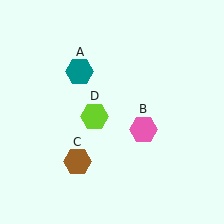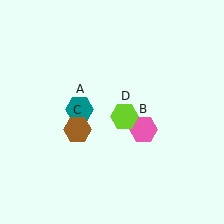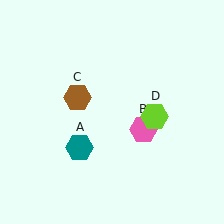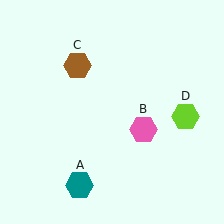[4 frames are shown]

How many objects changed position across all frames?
3 objects changed position: teal hexagon (object A), brown hexagon (object C), lime hexagon (object D).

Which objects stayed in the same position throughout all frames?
Pink hexagon (object B) remained stationary.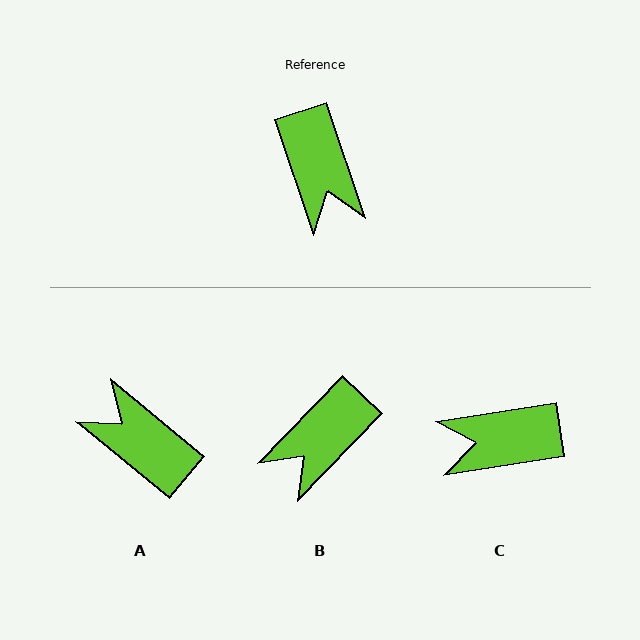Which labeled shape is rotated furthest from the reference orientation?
A, about 148 degrees away.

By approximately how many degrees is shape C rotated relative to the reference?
Approximately 100 degrees clockwise.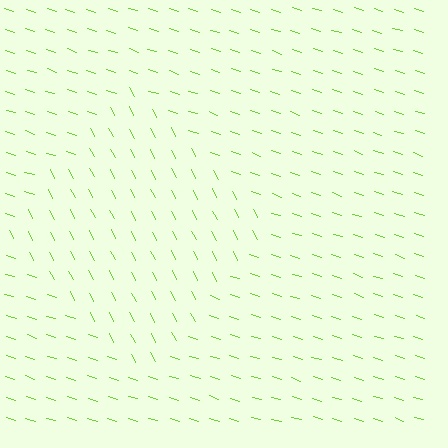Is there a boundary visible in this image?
Yes, there is a texture boundary formed by a change in line orientation.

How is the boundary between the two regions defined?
The boundary is defined purely by a change in line orientation (approximately 45 degrees difference). All lines are the same color and thickness.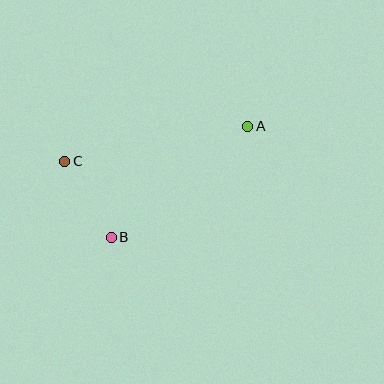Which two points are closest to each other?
Points B and C are closest to each other.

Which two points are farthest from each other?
Points A and C are farthest from each other.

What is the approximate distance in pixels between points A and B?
The distance between A and B is approximately 176 pixels.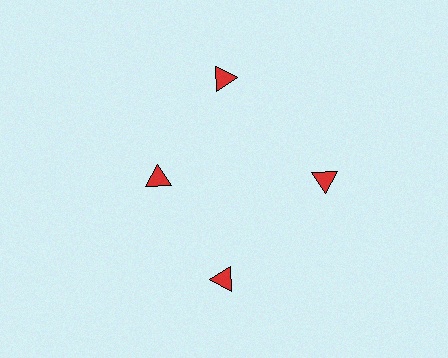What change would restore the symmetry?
The symmetry would be restored by moving it outward, back onto the ring so that all 4 triangles sit at equal angles and equal distance from the center.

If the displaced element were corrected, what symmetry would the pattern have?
It would have 4-fold rotational symmetry — the pattern would map onto itself every 90 degrees.